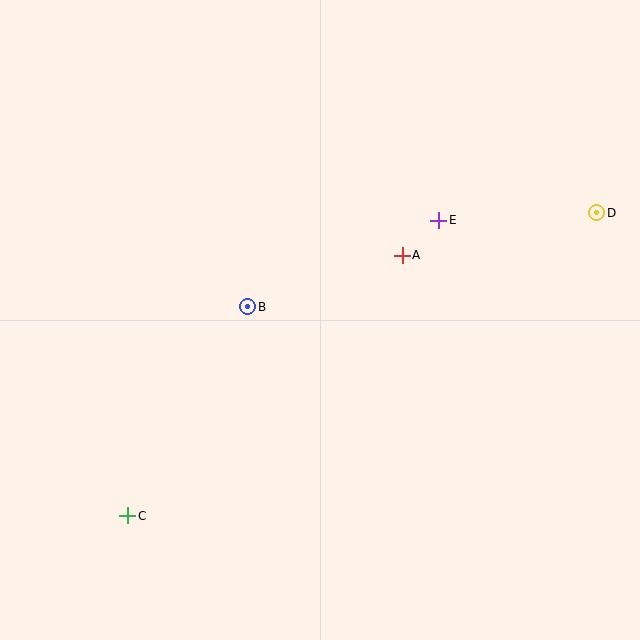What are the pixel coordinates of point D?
Point D is at (597, 213).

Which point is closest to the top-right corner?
Point D is closest to the top-right corner.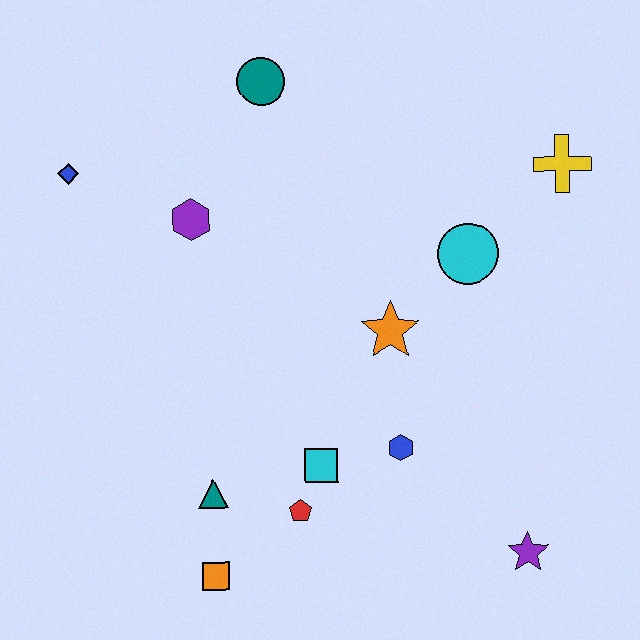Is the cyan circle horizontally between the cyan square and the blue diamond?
No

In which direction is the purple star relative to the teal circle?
The purple star is below the teal circle.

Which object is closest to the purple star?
The blue hexagon is closest to the purple star.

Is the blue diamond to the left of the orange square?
Yes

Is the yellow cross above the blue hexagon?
Yes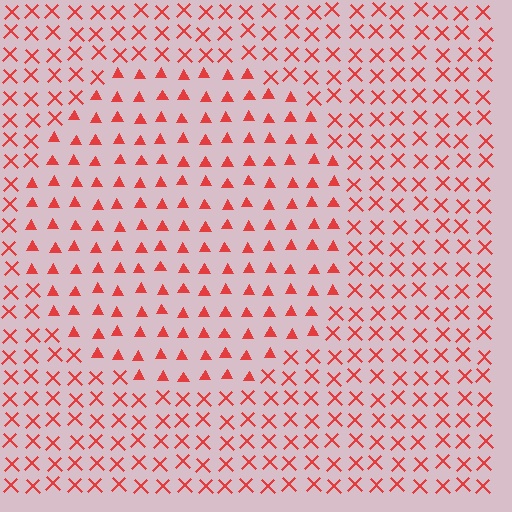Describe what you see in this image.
The image is filled with small red elements arranged in a uniform grid. A circle-shaped region contains triangles, while the surrounding area contains X marks. The boundary is defined purely by the change in element shape.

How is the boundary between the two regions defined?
The boundary is defined by a change in element shape: triangles inside vs. X marks outside. All elements share the same color and spacing.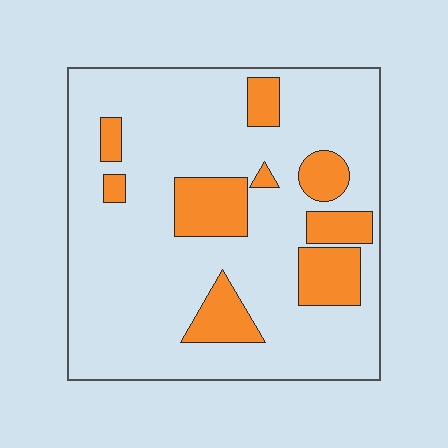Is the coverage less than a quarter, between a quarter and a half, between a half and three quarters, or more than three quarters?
Less than a quarter.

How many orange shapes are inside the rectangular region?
9.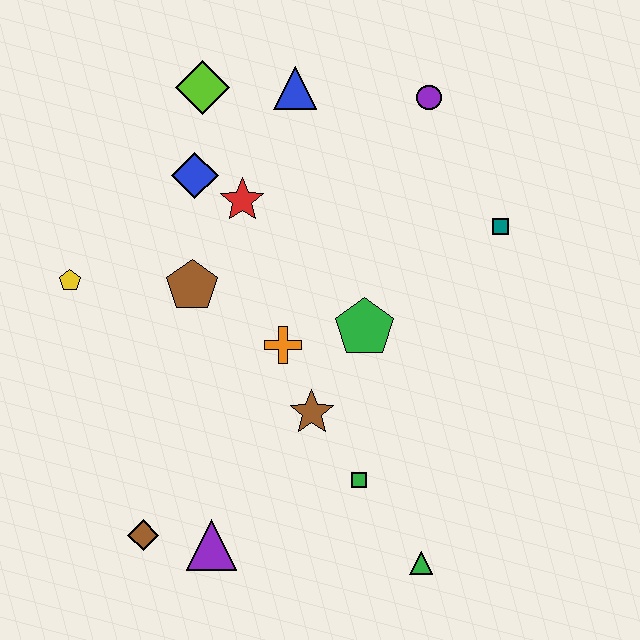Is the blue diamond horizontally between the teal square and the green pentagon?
No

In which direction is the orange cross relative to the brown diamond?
The orange cross is above the brown diamond.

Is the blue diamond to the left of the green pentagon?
Yes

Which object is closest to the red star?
The blue diamond is closest to the red star.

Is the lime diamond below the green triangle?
No